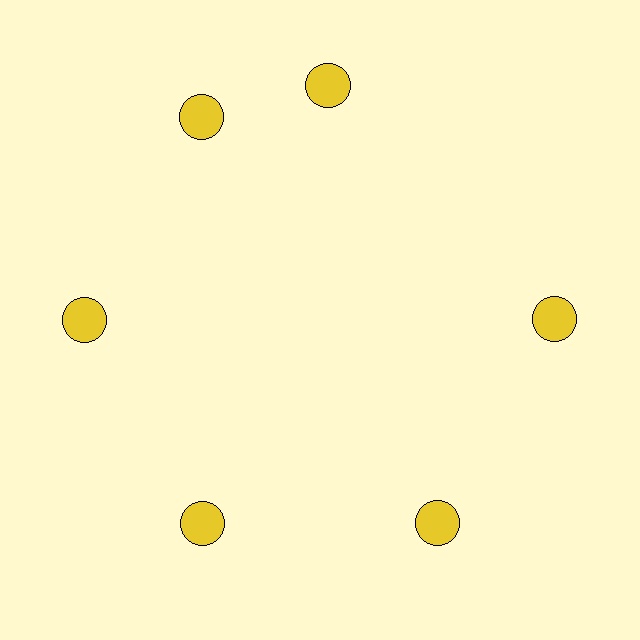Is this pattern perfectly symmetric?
No. The 6 yellow circles are arranged in a ring, but one element near the 1 o'clock position is rotated out of alignment along the ring, breaking the 6-fold rotational symmetry.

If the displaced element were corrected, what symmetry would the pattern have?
It would have 6-fold rotational symmetry — the pattern would map onto itself every 60 degrees.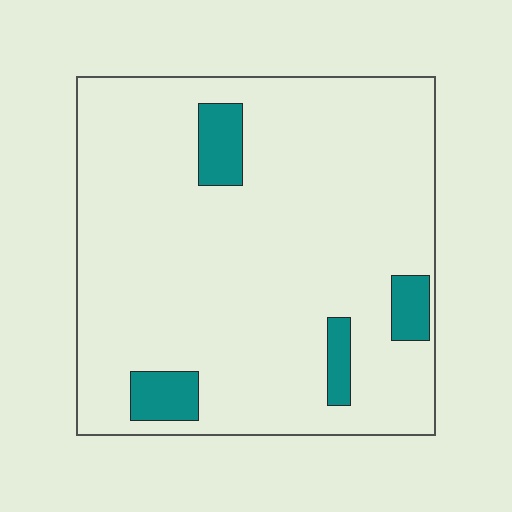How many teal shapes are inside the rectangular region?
4.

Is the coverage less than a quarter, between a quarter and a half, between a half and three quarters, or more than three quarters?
Less than a quarter.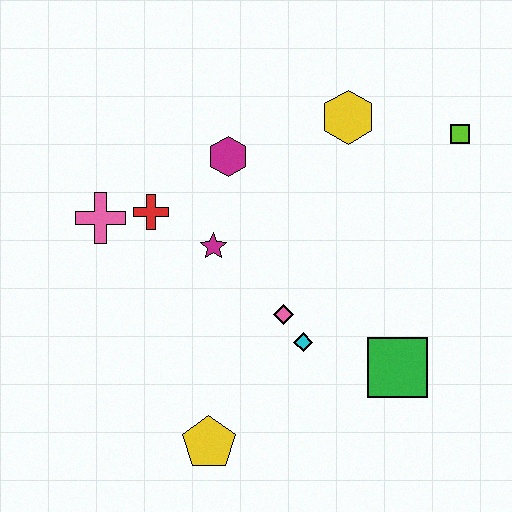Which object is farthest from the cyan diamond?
The lime square is farthest from the cyan diamond.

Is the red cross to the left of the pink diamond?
Yes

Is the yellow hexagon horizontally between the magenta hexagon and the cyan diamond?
No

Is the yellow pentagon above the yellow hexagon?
No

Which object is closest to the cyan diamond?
The pink diamond is closest to the cyan diamond.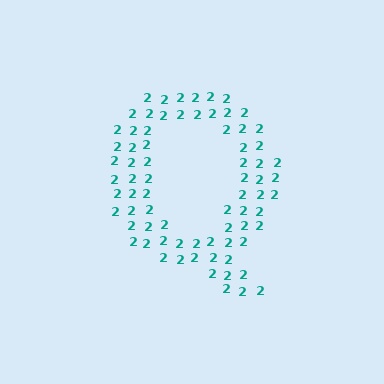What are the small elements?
The small elements are digit 2's.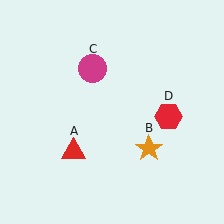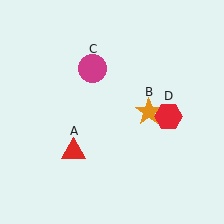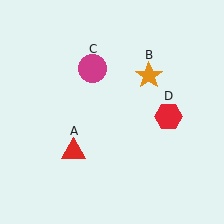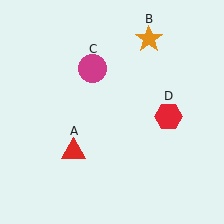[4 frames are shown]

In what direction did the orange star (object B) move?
The orange star (object B) moved up.